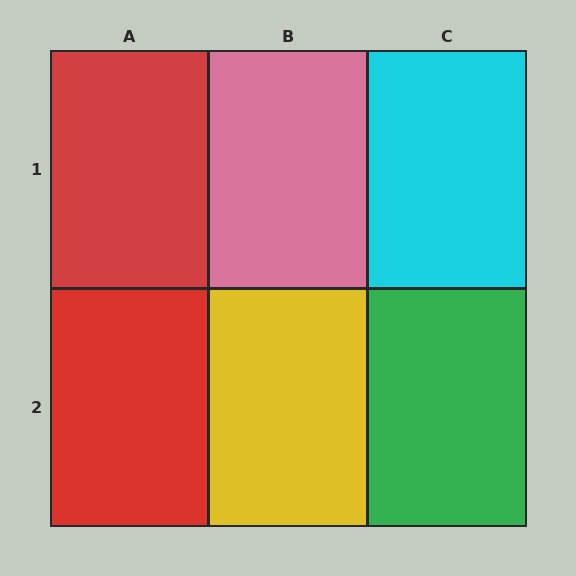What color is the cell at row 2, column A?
Red.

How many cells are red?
2 cells are red.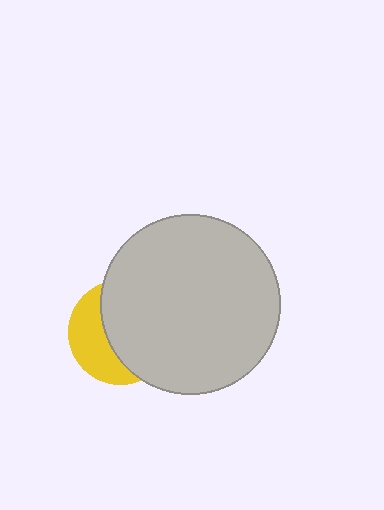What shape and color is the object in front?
The object in front is a light gray circle.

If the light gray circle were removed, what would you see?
You would see the complete yellow circle.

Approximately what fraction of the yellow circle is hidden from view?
Roughly 62% of the yellow circle is hidden behind the light gray circle.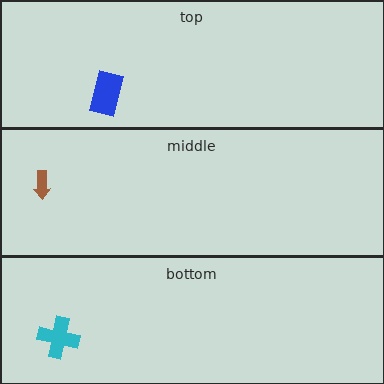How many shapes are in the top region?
1.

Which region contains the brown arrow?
The middle region.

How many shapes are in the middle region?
1.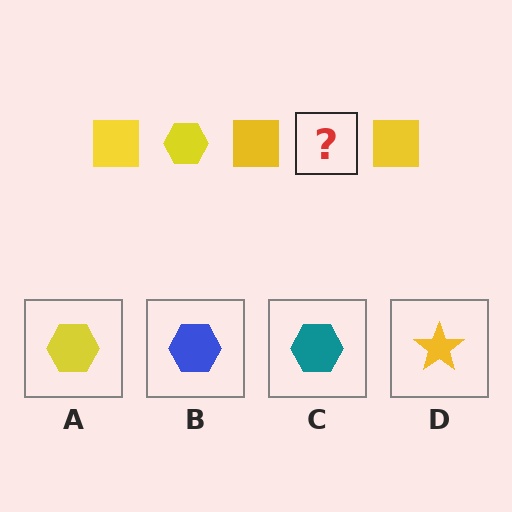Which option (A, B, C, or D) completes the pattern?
A.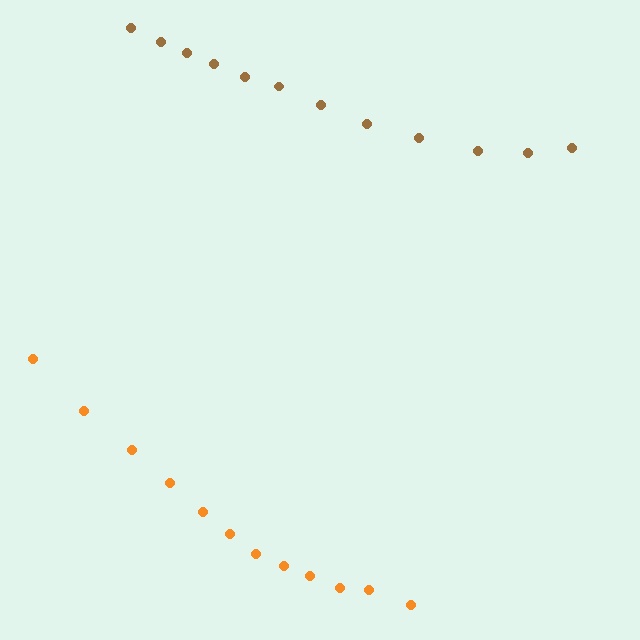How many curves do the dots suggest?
There are 2 distinct paths.